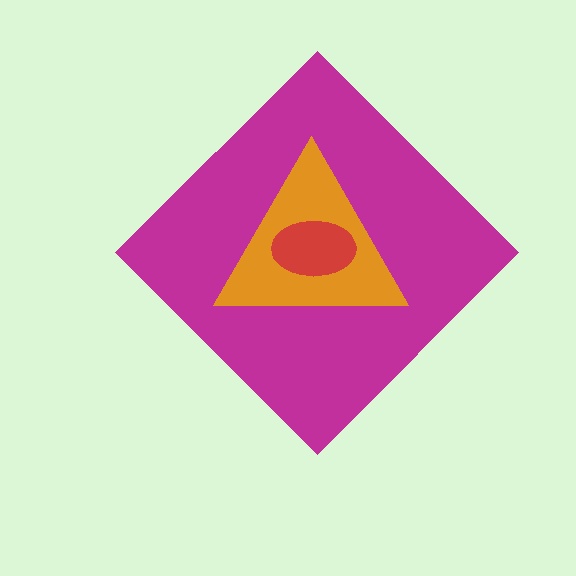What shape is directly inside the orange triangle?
The red ellipse.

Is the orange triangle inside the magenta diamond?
Yes.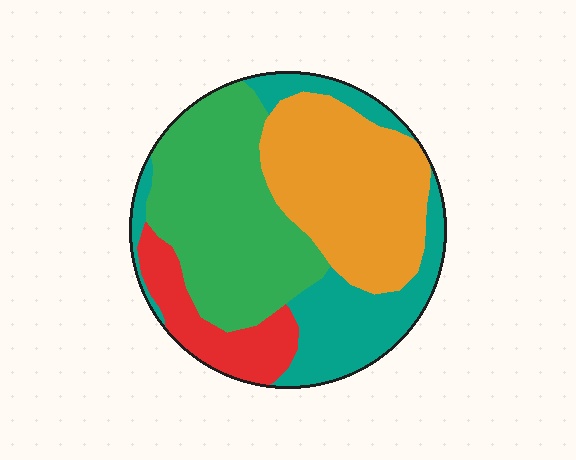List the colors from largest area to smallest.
From largest to smallest: green, orange, teal, red.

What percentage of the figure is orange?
Orange covers around 30% of the figure.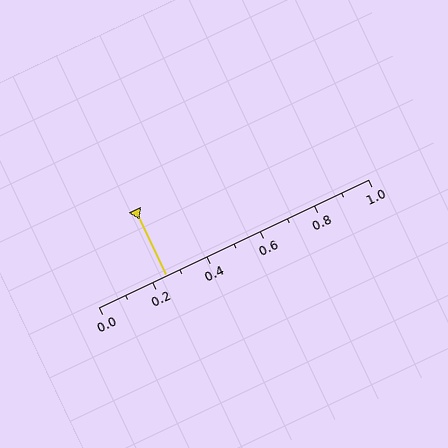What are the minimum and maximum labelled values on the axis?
The axis runs from 0.0 to 1.0.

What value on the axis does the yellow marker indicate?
The marker indicates approximately 0.25.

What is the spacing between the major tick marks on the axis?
The major ticks are spaced 0.2 apart.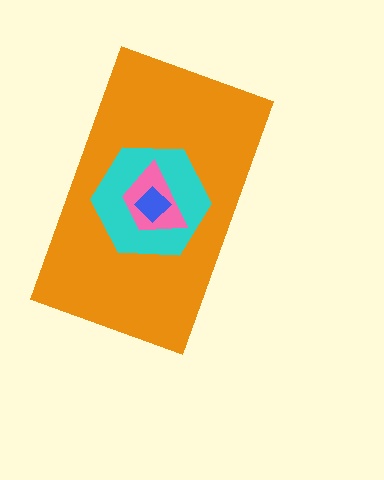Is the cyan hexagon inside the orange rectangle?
Yes.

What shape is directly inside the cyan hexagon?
The pink trapezoid.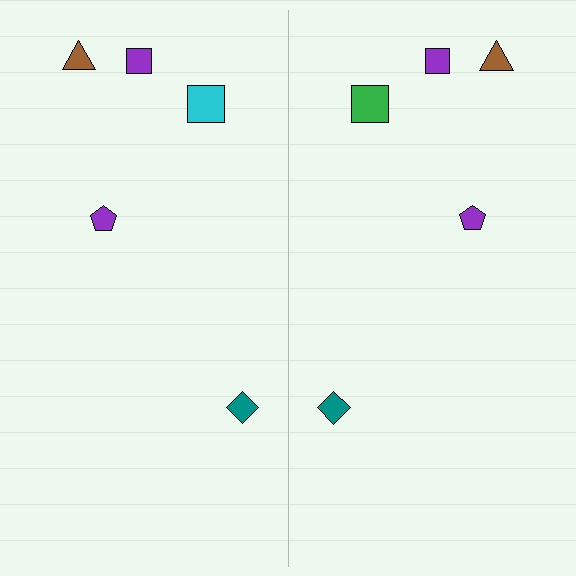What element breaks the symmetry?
The green square on the right side breaks the symmetry — its mirror counterpart is cyan.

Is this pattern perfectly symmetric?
No, the pattern is not perfectly symmetric. The green square on the right side breaks the symmetry — its mirror counterpart is cyan.